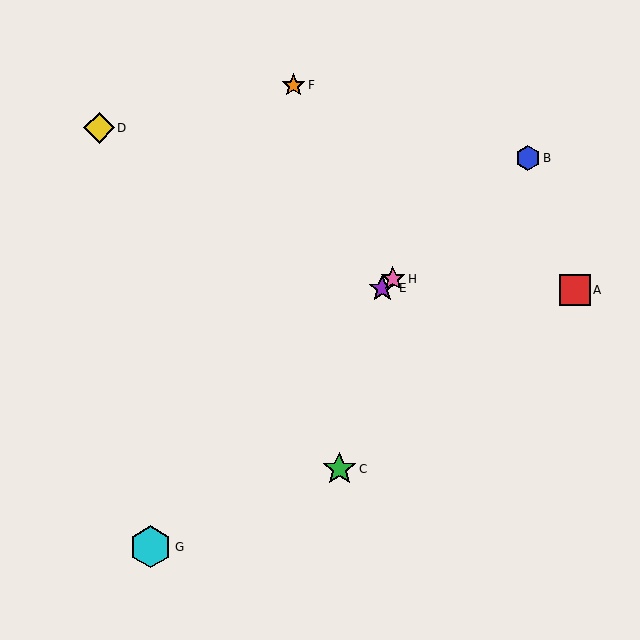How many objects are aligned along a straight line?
3 objects (B, E, H) are aligned along a straight line.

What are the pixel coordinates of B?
Object B is at (528, 158).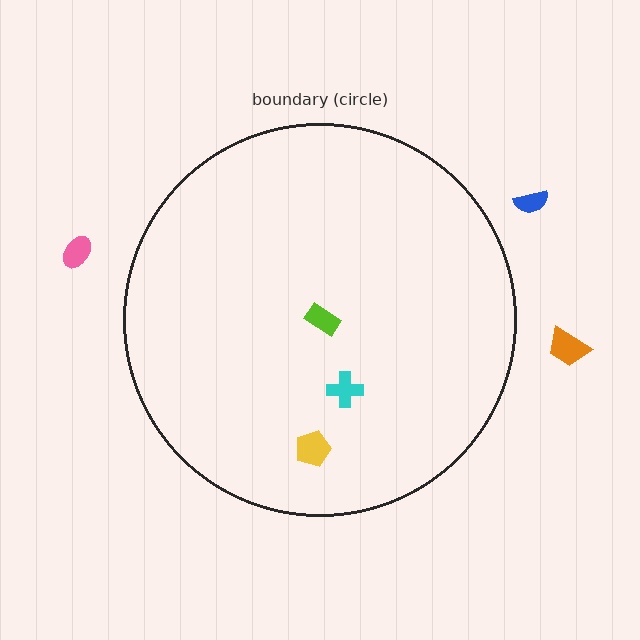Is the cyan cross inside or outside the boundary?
Inside.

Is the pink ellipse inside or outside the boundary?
Outside.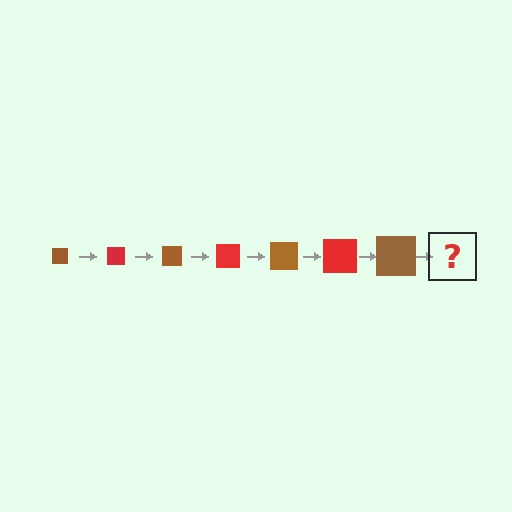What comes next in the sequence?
The next element should be a red square, larger than the previous one.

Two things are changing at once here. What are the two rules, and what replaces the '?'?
The two rules are that the square grows larger each step and the color cycles through brown and red. The '?' should be a red square, larger than the previous one.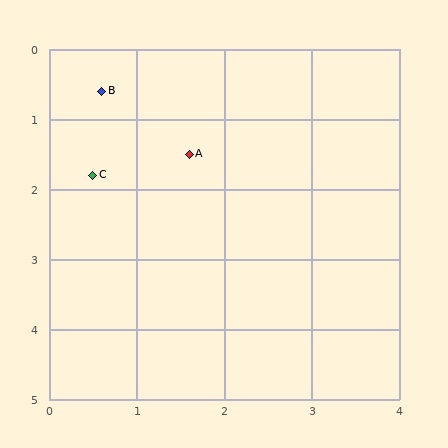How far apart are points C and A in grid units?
Points C and A are about 1.1 grid units apart.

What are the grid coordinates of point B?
Point B is at approximately (0.6, 0.6).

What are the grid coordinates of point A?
Point A is at approximately (1.6, 1.5).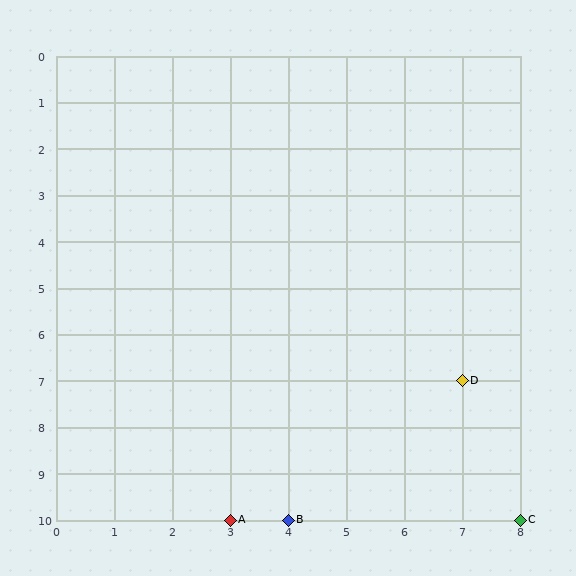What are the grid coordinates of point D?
Point D is at grid coordinates (7, 7).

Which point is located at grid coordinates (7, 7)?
Point D is at (7, 7).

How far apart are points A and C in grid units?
Points A and C are 5 columns apart.